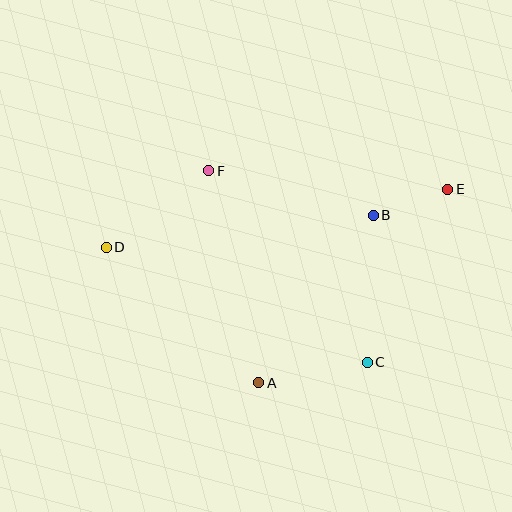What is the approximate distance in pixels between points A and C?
The distance between A and C is approximately 110 pixels.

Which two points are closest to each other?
Points B and E are closest to each other.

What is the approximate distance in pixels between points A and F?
The distance between A and F is approximately 218 pixels.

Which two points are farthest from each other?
Points D and E are farthest from each other.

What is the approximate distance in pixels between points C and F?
The distance between C and F is approximately 249 pixels.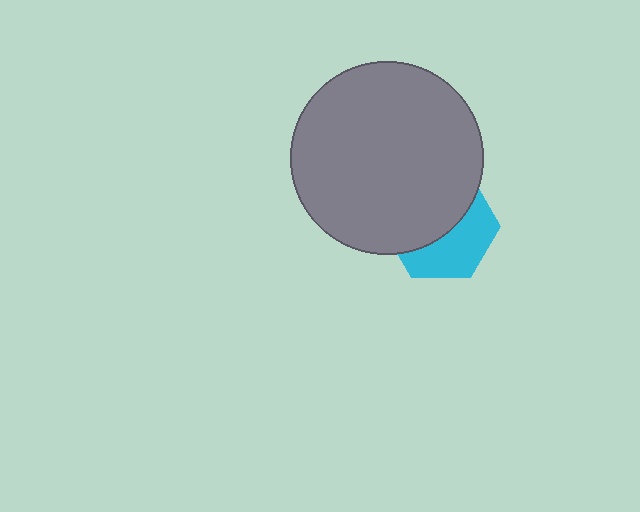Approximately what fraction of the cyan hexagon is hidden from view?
Roughly 56% of the cyan hexagon is hidden behind the gray circle.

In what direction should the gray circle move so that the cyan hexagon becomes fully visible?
The gray circle should move up. That is the shortest direction to clear the overlap and leave the cyan hexagon fully visible.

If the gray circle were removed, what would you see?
You would see the complete cyan hexagon.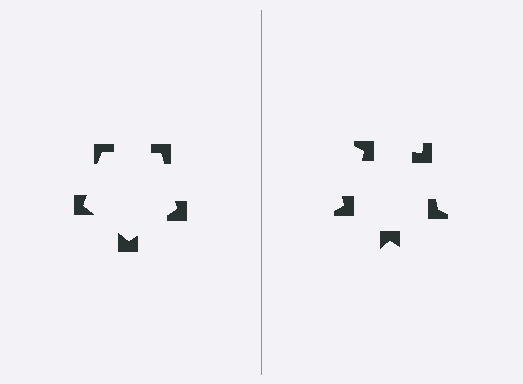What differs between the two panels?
The notched squares are positioned identically on both sides; only the wedge orientations differ. On the left they align to a pentagon; on the right they are misaligned.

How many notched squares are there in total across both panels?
10 — 5 on each side.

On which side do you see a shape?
An illusory pentagon appears on the left side. On the right side the wedge cuts are rotated, so no coherent shape forms.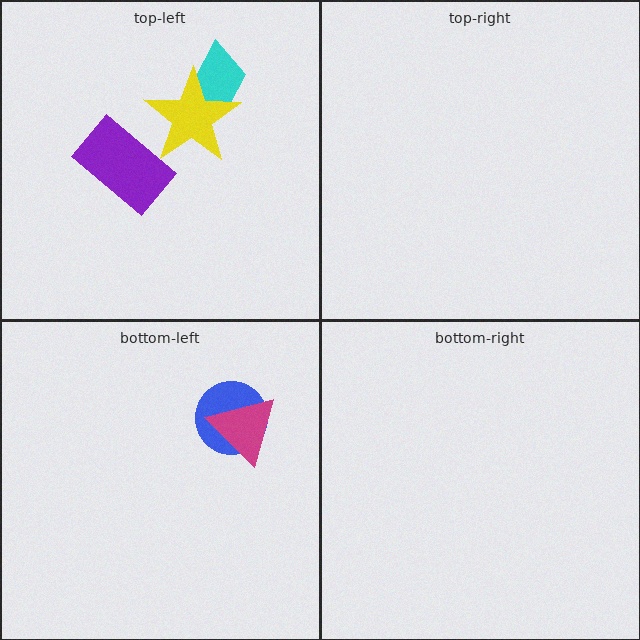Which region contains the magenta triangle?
The bottom-left region.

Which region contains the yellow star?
The top-left region.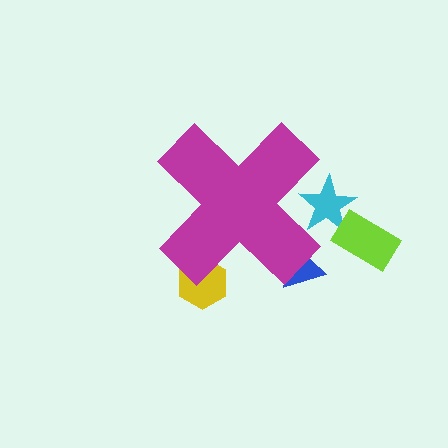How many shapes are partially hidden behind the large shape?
3 shapes are partially hidden.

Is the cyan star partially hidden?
Yes, the cyan star is partially hidden behind the magenta cross.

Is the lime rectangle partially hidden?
No, the lime rectangle is fully visible.